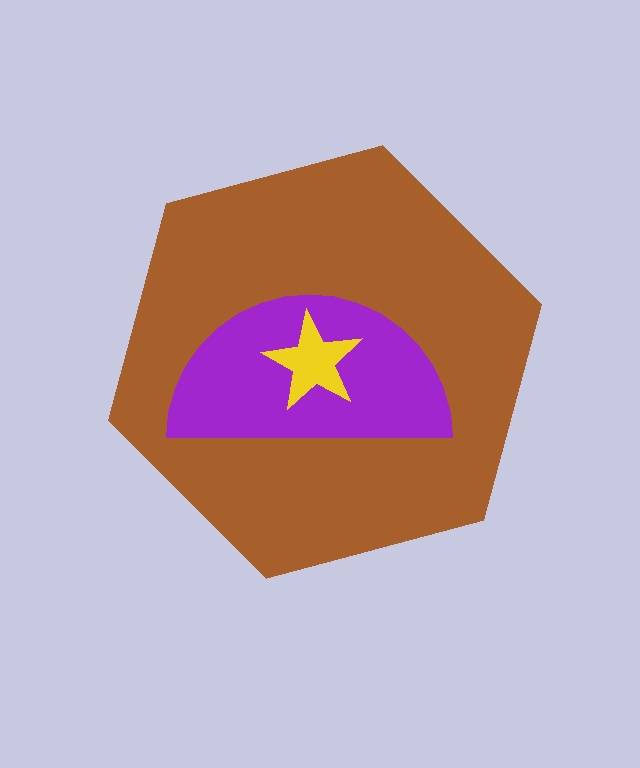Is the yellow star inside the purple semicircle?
Yes.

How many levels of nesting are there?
3.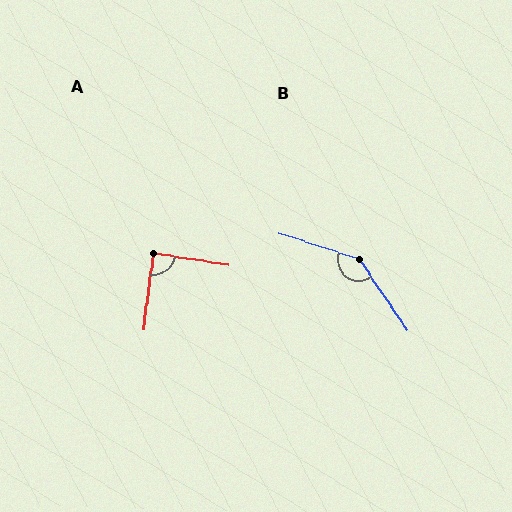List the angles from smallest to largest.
A (88°), B (142°).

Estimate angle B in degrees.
Approximately 142 degrees.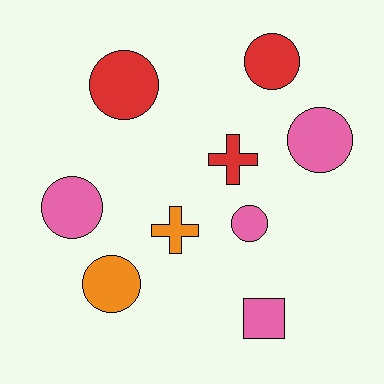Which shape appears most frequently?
Circle, with 6 objects.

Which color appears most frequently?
Pink, with 4 objects.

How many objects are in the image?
There are 9 objects.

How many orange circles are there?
There is 1 orange circle.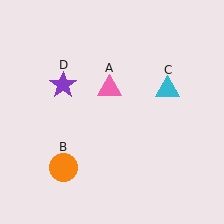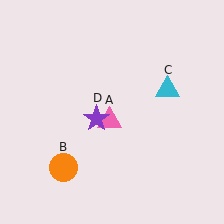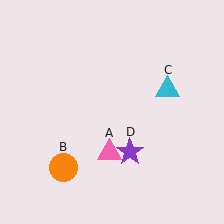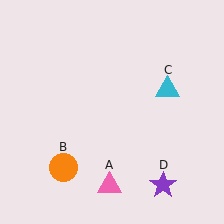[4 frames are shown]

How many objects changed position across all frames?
2 objects changed position: pink triangle (object A), purple star (object D).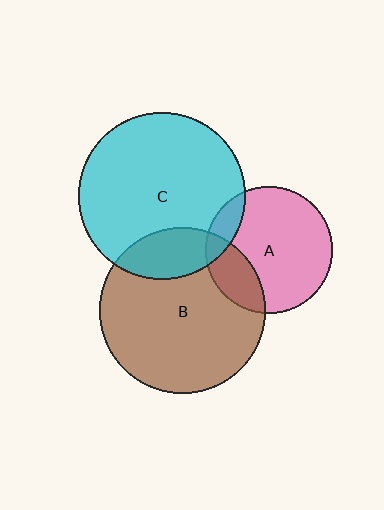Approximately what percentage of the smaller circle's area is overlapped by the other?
Approximately 20%.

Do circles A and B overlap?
Yes.